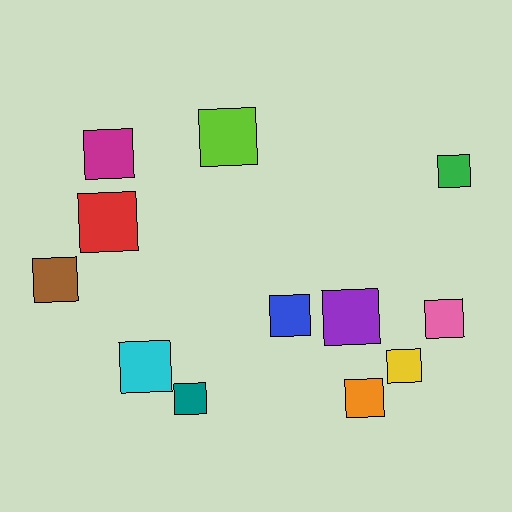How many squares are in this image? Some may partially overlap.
There are 12 squares.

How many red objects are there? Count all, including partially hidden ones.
There is 1 red object.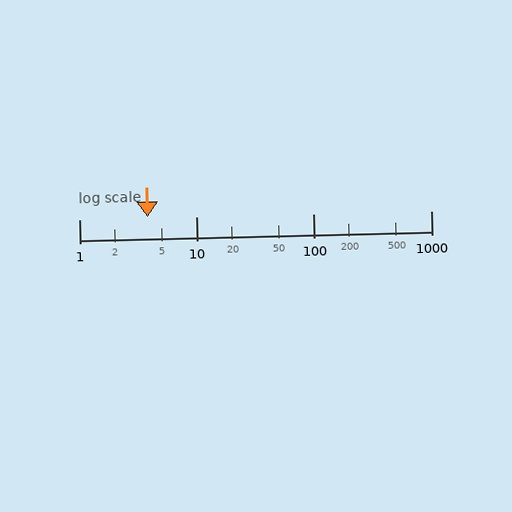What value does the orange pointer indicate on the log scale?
The pointer indicates approximately 3.8.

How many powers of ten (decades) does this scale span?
The scale spans 3 decades, from 1 to 1000.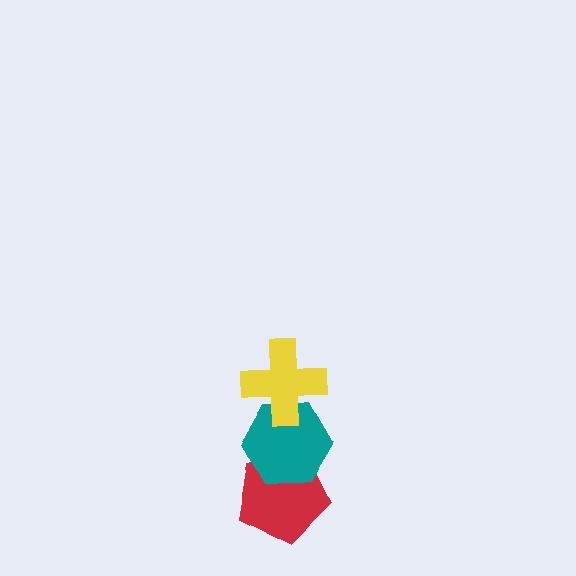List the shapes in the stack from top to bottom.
From top to bottom: the yellow cross, the teal hexagon, the red pentagon.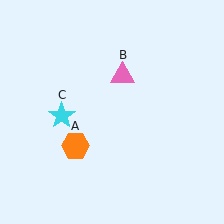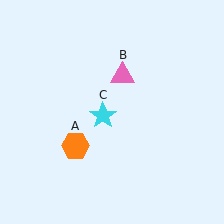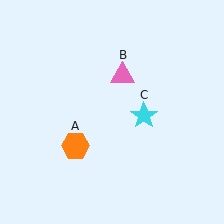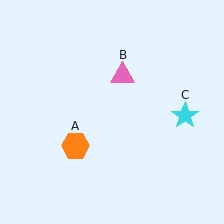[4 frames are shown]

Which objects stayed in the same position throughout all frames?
Orange hexagon (object A) and pink triangle (object B) remained stationary.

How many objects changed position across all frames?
1 object changed position: cyan star (object C).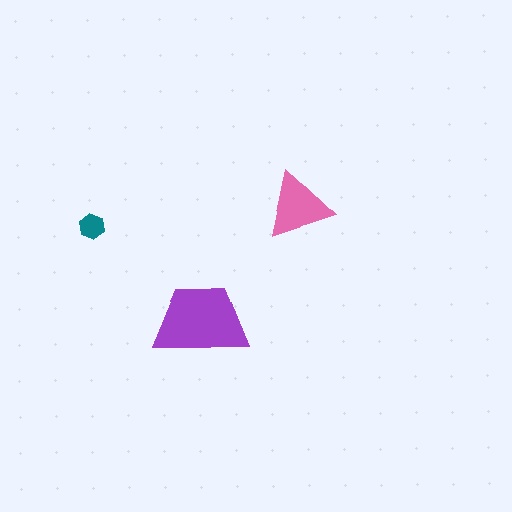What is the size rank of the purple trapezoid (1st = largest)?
1st.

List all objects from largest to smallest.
The purple trapezoid, the pink triangle, the teal hexagon.